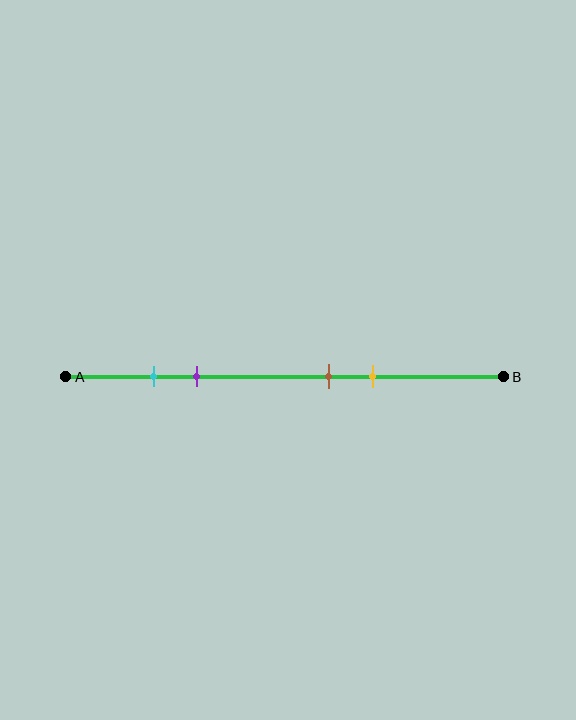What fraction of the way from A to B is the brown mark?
The brown mark is approximately 60% (0.6) of the way from A to B.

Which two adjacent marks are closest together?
The cyan and purple marks are the closest adjacent pair.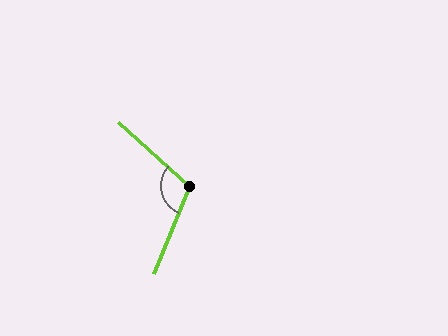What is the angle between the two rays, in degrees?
Approximately 110 degrees.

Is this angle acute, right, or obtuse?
It is obtuse.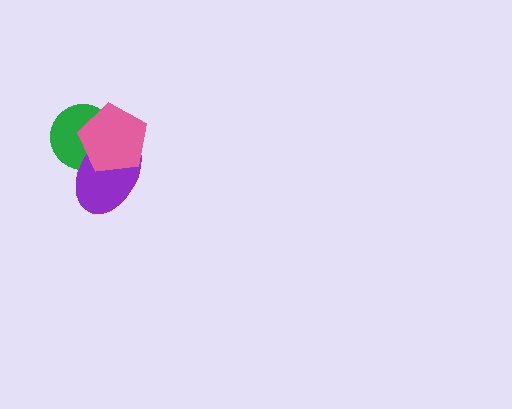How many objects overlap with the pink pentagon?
2 objects overlap with the pink pentagon.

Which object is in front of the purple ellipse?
The pink pentagon is in front of the purple ellipse.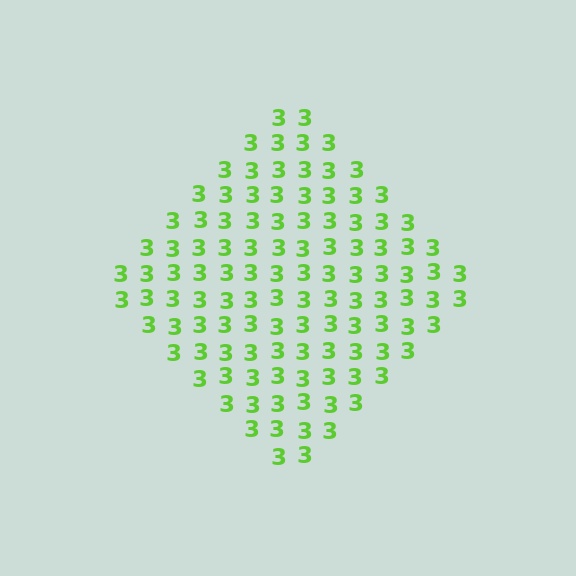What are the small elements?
The small elements are digit 3's.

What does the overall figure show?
The overall figure shows a diamond.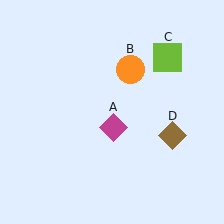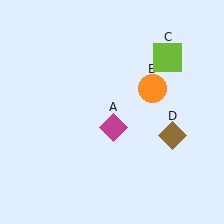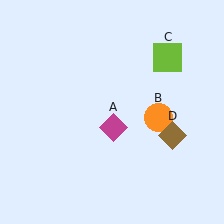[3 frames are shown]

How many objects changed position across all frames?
1 object changed position: orange circle (object B).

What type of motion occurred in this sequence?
The orange circle (object B) rotated clockwise around the center of the scene.